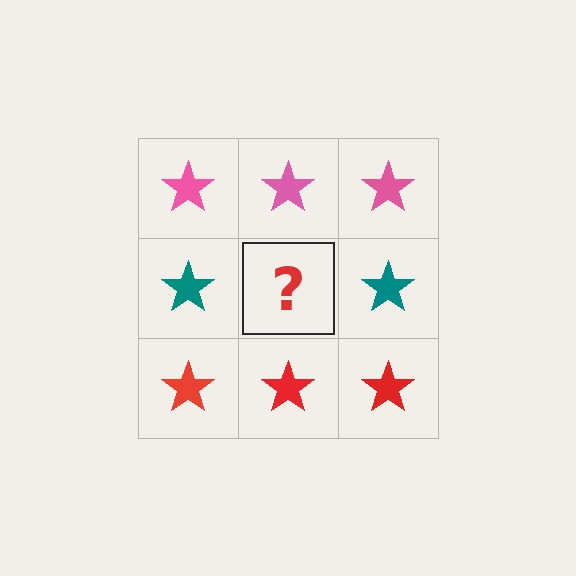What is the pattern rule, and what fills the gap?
The rule is that each row has a consistent color. The gap should be filled with a teal star.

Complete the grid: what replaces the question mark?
The question mark should be replaced with a teal star.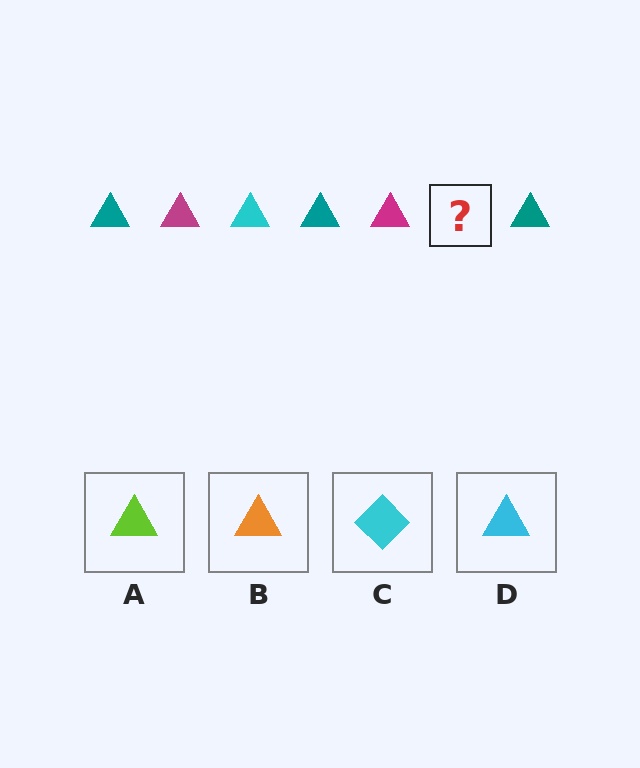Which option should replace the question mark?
Option D.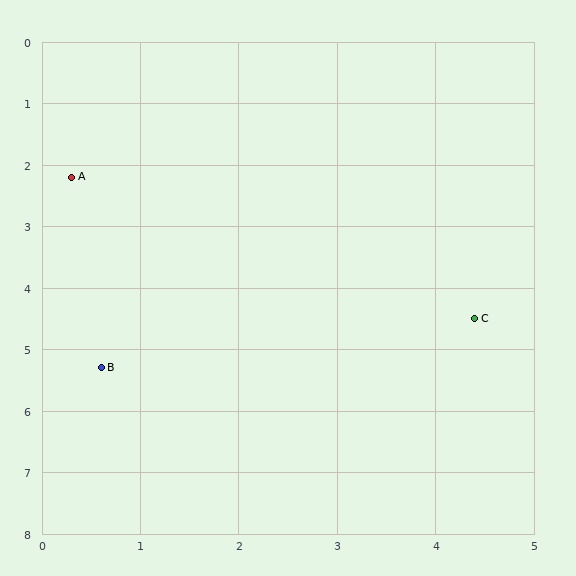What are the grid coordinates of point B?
Point B is at approximately (0.6, 5.3).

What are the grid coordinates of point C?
Point C is at approximately (4.4, 4.5).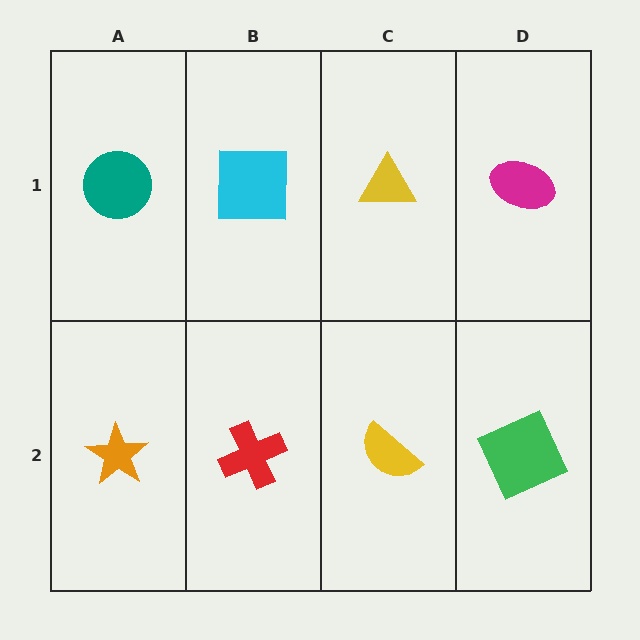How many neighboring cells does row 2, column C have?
3.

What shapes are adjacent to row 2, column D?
A magenta ellipse (row 1, column D), a yellow semicircle (row 2, column C).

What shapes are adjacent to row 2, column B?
A cyan square (row 1, column B), an orange star (row 2, column A), a yellow semicircle (row 2, column C).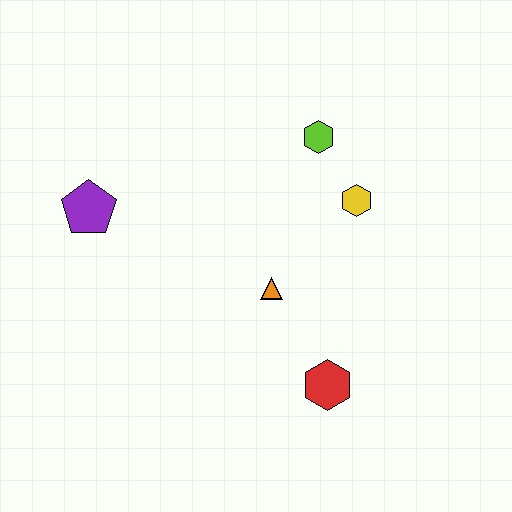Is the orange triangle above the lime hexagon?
No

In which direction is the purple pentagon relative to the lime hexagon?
The purple pentagon is to the left of the lime hexagon.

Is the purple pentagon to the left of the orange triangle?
Yes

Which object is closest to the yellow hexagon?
The lime hexagon is closest to the yellow hexagon.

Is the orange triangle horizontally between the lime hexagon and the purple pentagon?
Yes